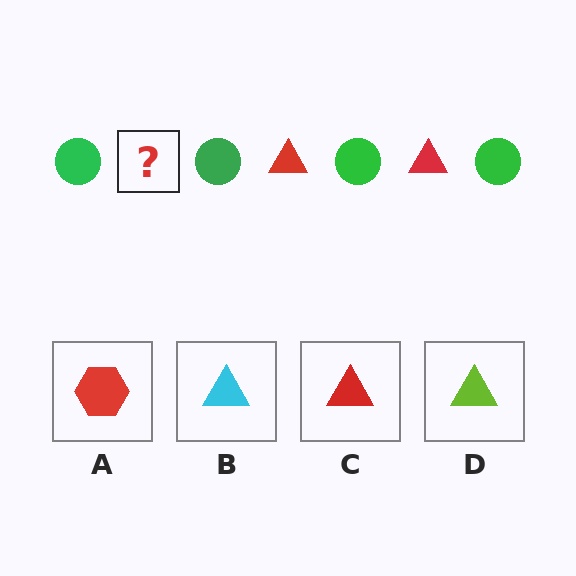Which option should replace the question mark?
Option C.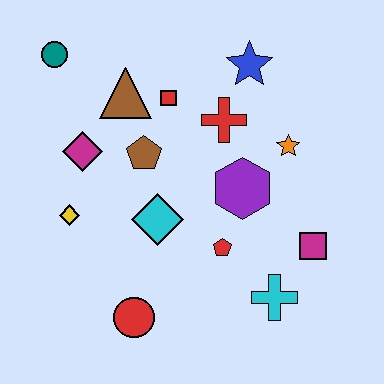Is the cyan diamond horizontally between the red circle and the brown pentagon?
No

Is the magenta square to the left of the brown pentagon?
No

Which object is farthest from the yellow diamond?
The magenta square is farthest from the yellow diamond.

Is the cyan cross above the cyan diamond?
No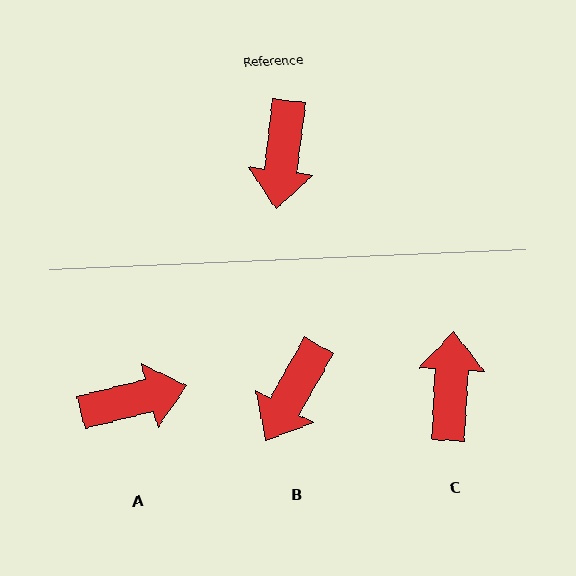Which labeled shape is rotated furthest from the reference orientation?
C, about 176 degrees away.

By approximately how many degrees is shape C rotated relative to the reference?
Approximately 176 degrees clockwise.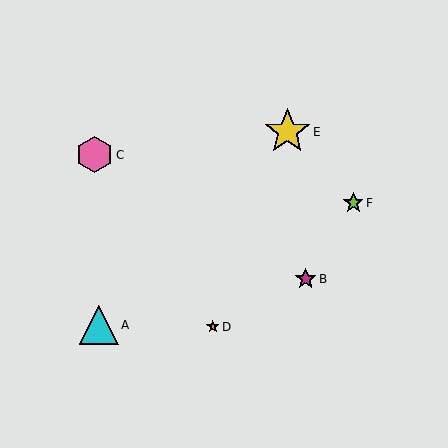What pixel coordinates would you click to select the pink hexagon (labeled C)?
Click at (94, 155) to select the pink hexagon C.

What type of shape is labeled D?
Shape D is an orange star.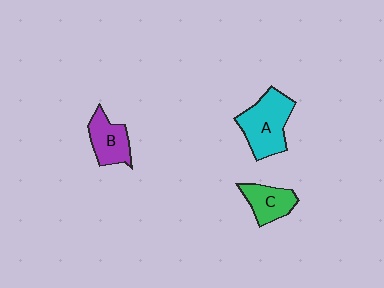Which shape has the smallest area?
Shape C (green).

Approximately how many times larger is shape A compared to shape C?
Approximately 1.6 times.